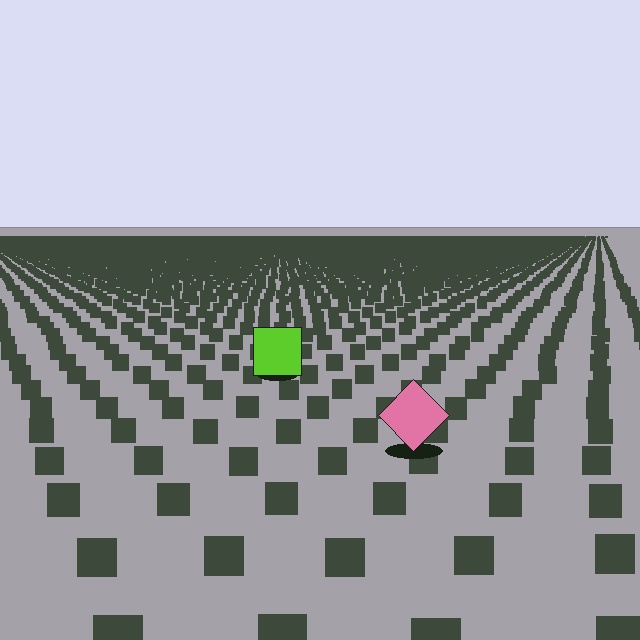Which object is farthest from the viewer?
The lime square is farthest from the viewer. It appears smaller and the ground texture around it is denser.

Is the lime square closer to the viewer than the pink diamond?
No. The pink diamond is closer — you can tell from the texture gradient: the ground texture is coarser near it.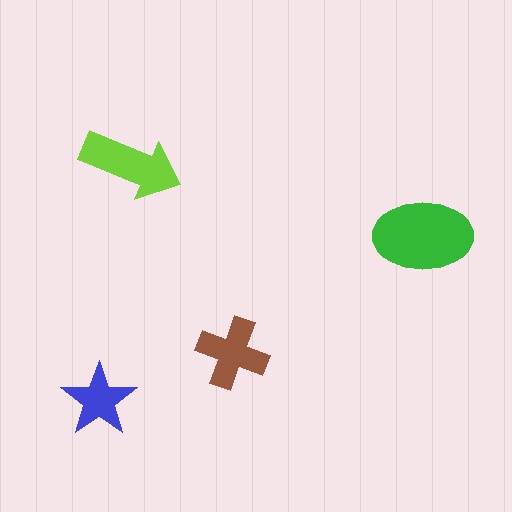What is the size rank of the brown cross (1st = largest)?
3rd.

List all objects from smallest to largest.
The blue star, the brown cross, the lime arrow, the green ellipse.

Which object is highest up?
The lime arrow is topmost.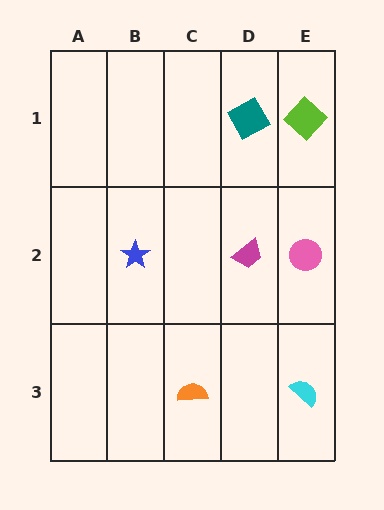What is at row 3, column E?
A cyan semicircle.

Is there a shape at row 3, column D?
No, that cell is empty.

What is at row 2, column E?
A pink circle.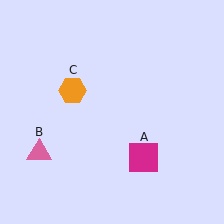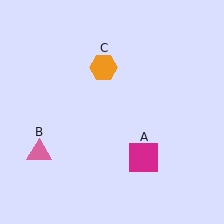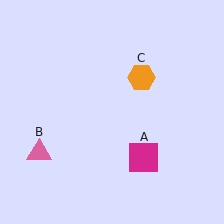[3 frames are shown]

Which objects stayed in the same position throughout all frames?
Magenta square (object A) and pink triangle (object B) remained stationary.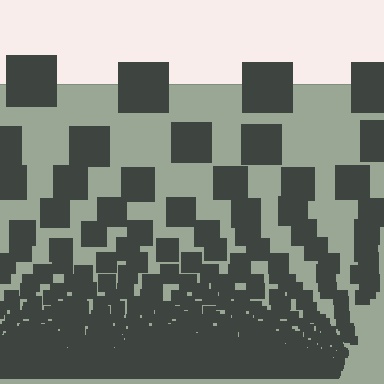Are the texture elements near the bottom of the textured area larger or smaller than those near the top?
Smaller. The gradient is inverted — elements near the bottom are smaller and denser.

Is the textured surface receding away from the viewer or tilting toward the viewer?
The surface appears to tilt toward the viewer. Texture elements get larger and sparser toward the top.